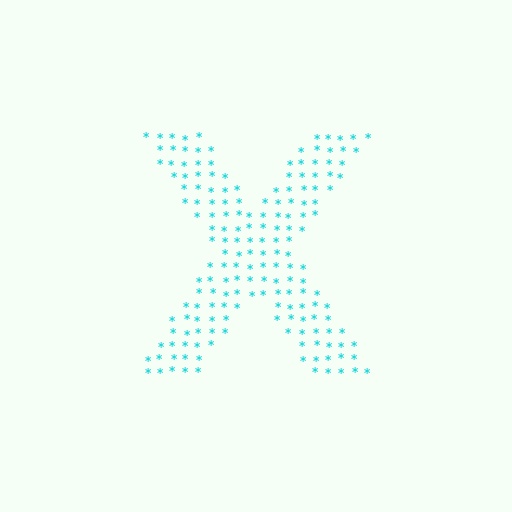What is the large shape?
The large shape is the letter X.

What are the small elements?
The small elements are asterisks.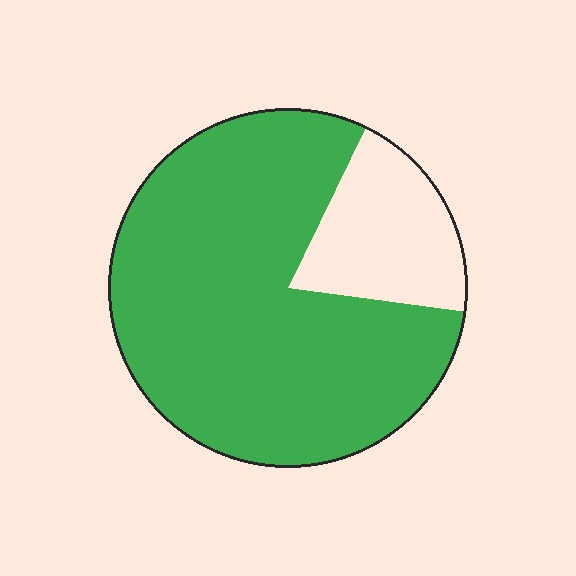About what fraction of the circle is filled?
About four fifths (4/5).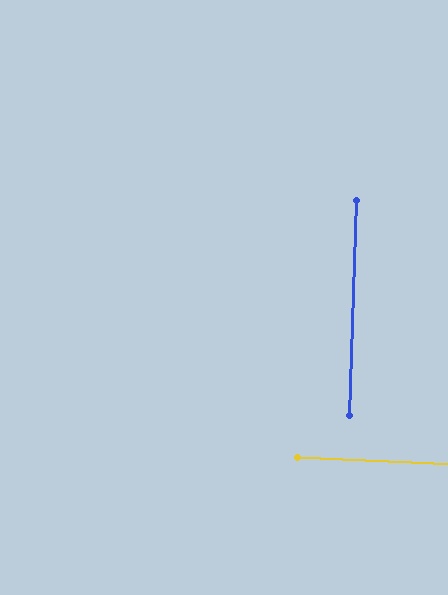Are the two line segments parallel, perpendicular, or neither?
Perpendicular — they meet at approximately 89°.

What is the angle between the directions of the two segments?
Approximately 89 degrees.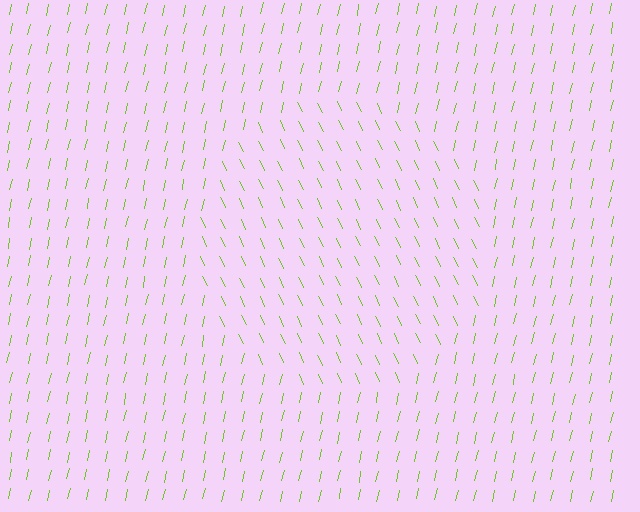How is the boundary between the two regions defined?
The boundary is defined purely by a change in line orientation (approximately 38 degrees difference). All lines are the same color and thickness.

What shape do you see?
I see a circle.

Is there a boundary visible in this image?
Yes, there is a texture boundary formed by a change in line orientation.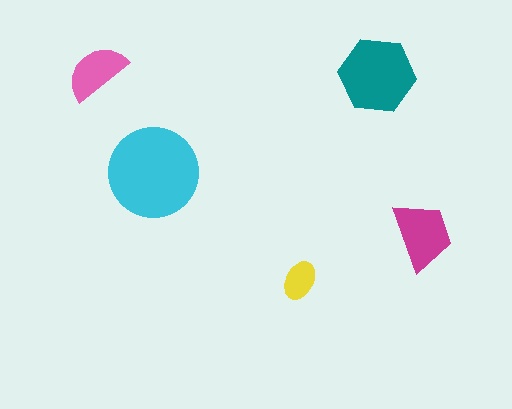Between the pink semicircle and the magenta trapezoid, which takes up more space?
The magenta trapezoid.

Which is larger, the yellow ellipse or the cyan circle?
The cyan circle.